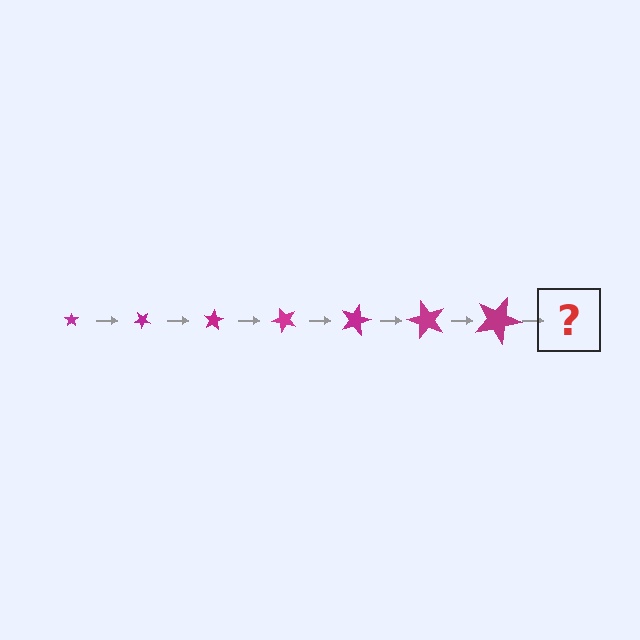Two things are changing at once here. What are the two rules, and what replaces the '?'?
The two rules are that the star grows larger each step and it rotates 40 degrees each step. The '?' should be a star, larger than the previous one and rotated 280 degrees from the start.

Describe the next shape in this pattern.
It should be a star, larger than the previous one and rotated 280 degrees from the start.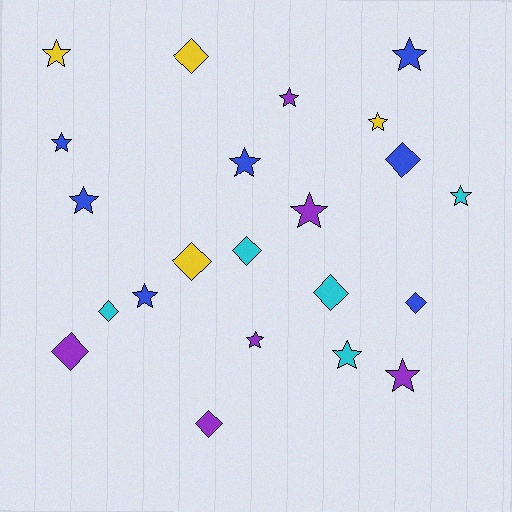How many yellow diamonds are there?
There are 2 yellow diamonds.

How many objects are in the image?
There are 22 objects.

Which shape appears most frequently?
Star, with 13 objects.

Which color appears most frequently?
Blue, with 7 objects.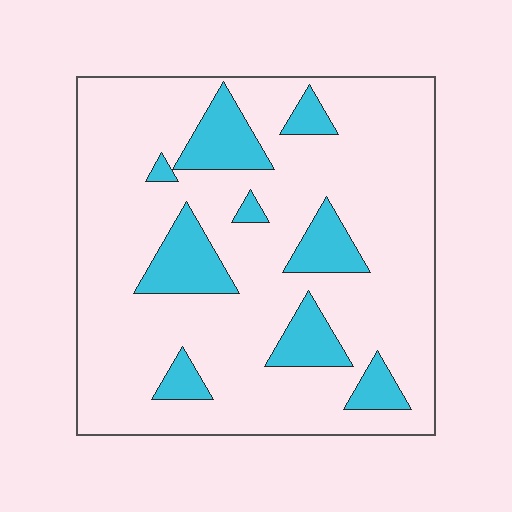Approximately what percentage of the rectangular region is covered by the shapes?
Approximately 20%.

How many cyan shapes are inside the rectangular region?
9.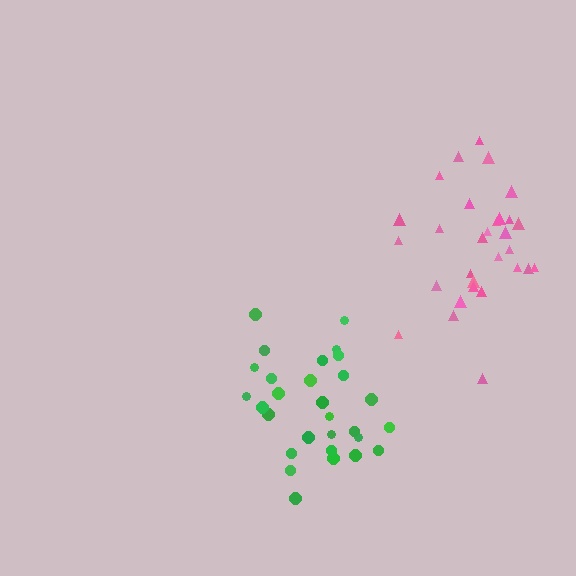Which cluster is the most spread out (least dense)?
Pink.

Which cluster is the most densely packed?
Green.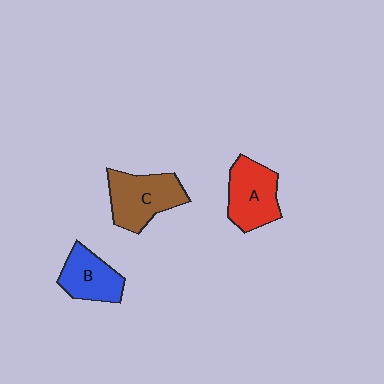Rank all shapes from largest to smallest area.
From largest to smallest: C (brown), A (red), B (blue).